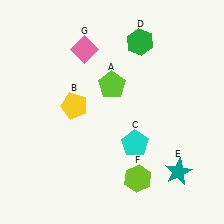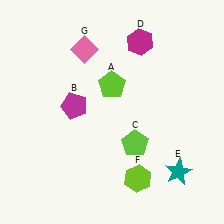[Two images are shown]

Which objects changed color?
B changed from yellow to magenta. C changed from cyan to lime. D changed from green to magenta.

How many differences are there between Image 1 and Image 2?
There are 3 differences between the two images.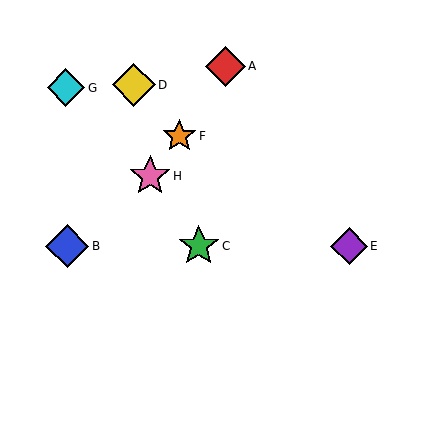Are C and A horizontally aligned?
No, C is at y≈246 and A is at y≈66.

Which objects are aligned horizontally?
Objects B, C, E are aligned horizontally.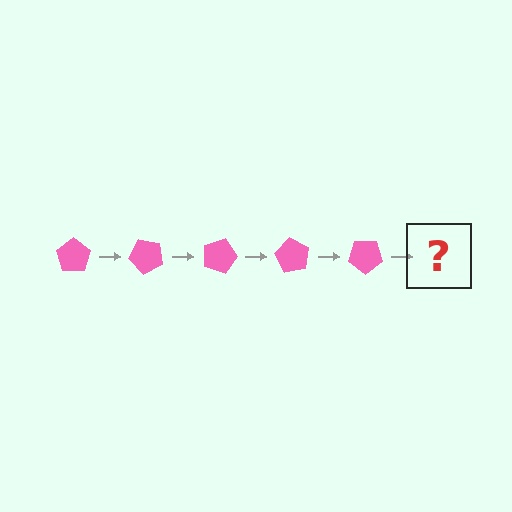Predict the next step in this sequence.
The next step is a pink pentagon rotated 225 degrees.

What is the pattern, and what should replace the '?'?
The pattern is that the pentagon rotates 45 degrees each step. The '?' should be a pink pentagon rotated 225 degrees.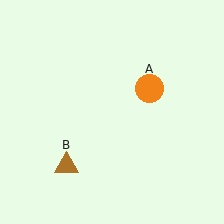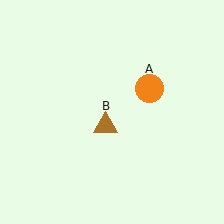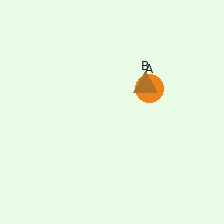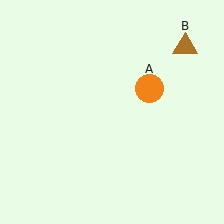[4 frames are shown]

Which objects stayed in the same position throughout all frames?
Orange circle (object A) remained stationary.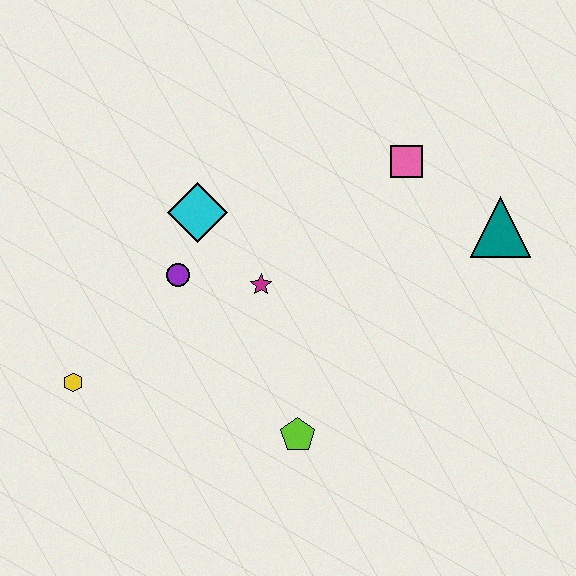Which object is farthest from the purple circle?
The teal triangle is farthest from the purple circle.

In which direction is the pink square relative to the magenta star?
The pink square is to the right of the magenta star.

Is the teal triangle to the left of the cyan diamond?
No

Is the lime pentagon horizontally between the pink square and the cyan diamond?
Yes